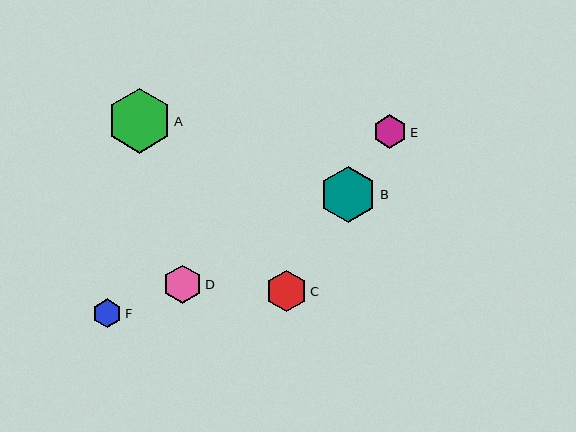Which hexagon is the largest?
Hexagon A is the largest with a size of approximately 65 pixels.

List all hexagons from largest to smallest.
From largest to smallest: A, B, C, D, E, F.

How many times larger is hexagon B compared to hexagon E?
Hexagon B is approximately 1.7 times the size of hexagon E.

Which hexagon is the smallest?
Hexagon F is the smallest with a size of approximately 29 pixels.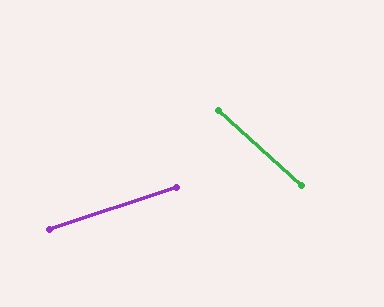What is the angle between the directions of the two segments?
Approximately 61 degrees.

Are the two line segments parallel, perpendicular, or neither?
Neither parallel nor perpendicular — they differ by about 61°.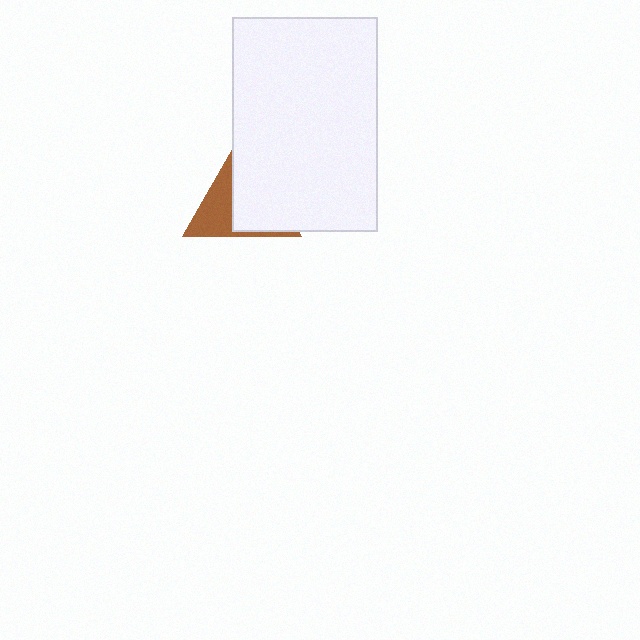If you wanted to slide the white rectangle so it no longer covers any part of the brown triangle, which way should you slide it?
Slide it right — that is the most direct way to separate the two shapes.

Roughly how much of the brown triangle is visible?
A small part of it is visible (roughly 41%).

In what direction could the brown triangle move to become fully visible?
The brown triangle could move left. That would shift it out from behind the white rectangle entirely.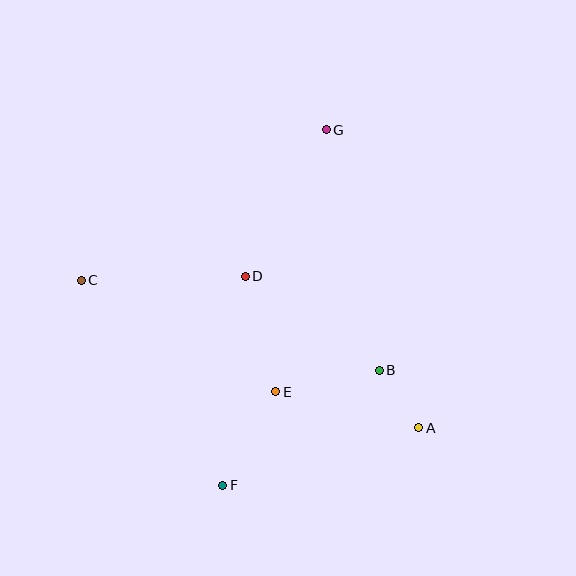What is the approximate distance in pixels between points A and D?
The distance between A and D is approximately 230 pixels.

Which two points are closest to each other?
Points A and B are closest to each other.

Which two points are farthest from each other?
Points F and G are farthest from each other.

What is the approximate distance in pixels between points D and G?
The distance between D and G is approximately 167 pixels.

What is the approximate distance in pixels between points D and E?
The distance between D and E is approximately 120 pixels.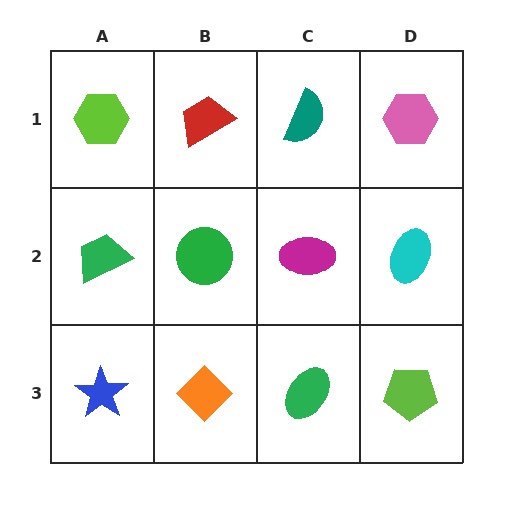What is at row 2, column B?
A green circle.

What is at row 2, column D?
A cyan ellipse.